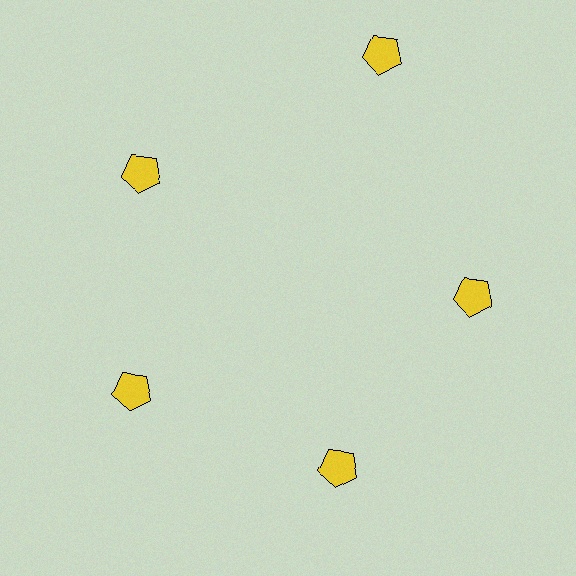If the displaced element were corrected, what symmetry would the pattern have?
It would have 5-fold rotational symmetry — the pattern would map onto itself every 72 degrees.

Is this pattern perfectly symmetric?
No. The 5 yellow pentagons are arranged in a ring, but one element near the 1 o'clock position is pushed outward from the center, breaking the 5-fold rotational symmetry.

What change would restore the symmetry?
The symmetry would be restored by moving it inward, back onto the ring so that all 5 pentagons sit at equal angles and equal distance from the center.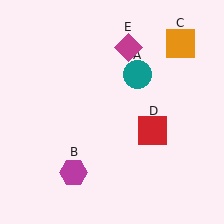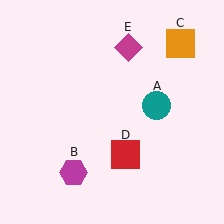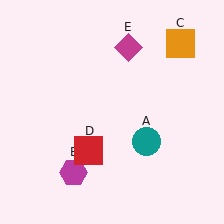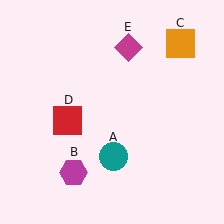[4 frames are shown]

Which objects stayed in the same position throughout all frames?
Magenta hexagon (object B) and orange square (object C) and magenta diamond (object E) remained stationary.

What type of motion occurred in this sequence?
The teal circle (object A), red square (object D) rotated clockwise around the center of the scene.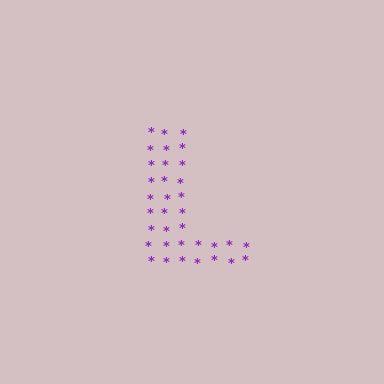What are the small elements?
The small elements are asterisks.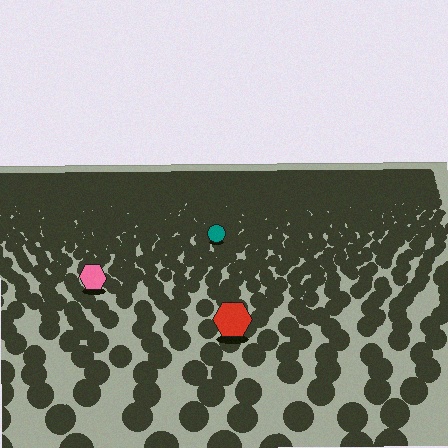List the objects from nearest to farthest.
From nearest to farthest: the red hexagon, the pink hexagon, the teal circle.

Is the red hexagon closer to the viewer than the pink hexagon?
Yes. The red hexagon is closer — you can tell from the texture gradient: the ground texture is coarser near it.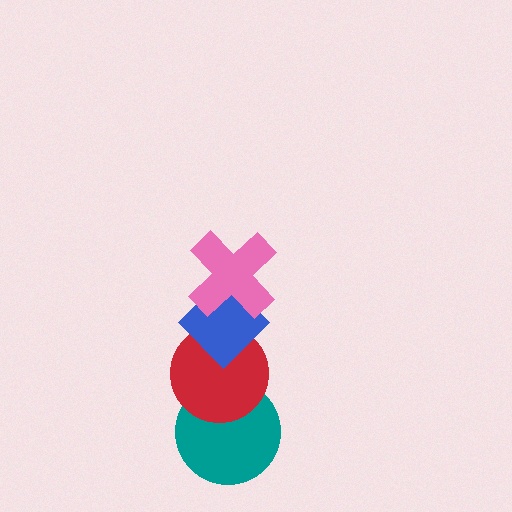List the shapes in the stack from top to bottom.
From top to bottom: the pink cross, the blue diamond, the red circle, the teal circle.